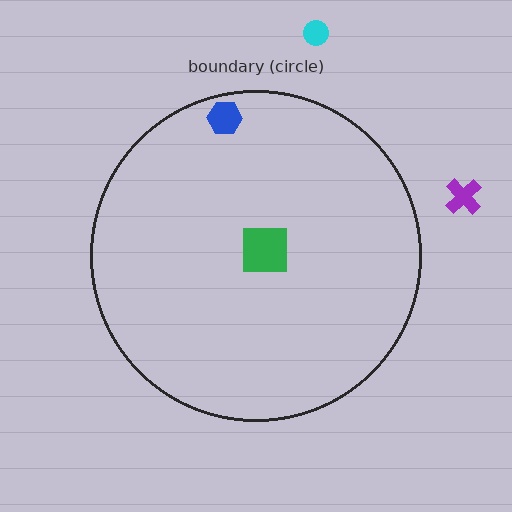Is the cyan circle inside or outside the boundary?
Outside.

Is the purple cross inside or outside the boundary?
Outside.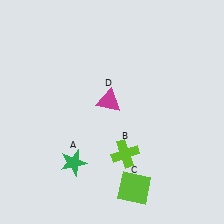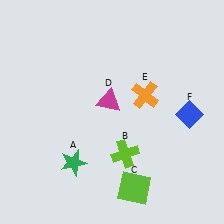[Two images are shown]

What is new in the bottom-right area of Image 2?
A blue diamond (F) was added in the bottom-right area of Image 2.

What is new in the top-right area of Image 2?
An orange cross (E) was added in the top-right area of Image 2.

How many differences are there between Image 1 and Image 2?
There are 2 differences between the two images.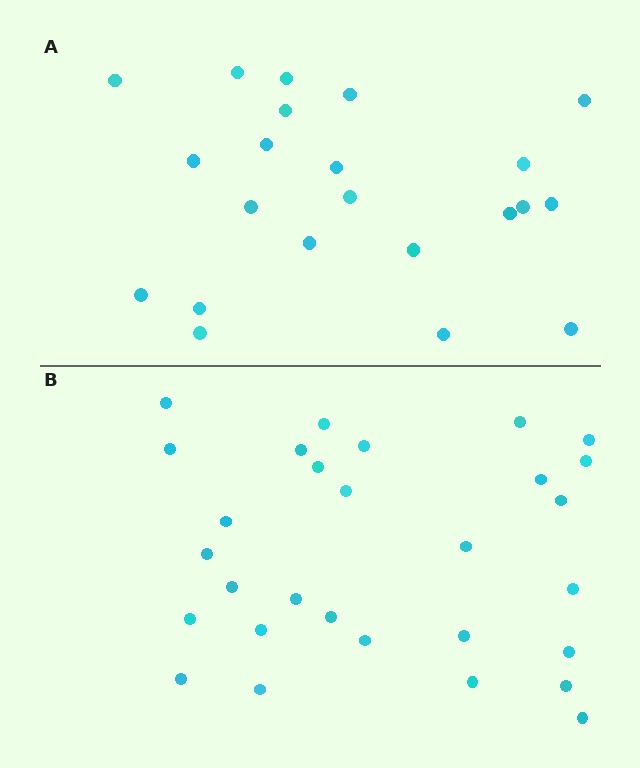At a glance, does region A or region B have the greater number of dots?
Region B (the bottom region) has more dots.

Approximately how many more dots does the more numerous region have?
Region B has roughly 8 or so more dots than region A.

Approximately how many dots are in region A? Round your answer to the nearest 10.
About 20 dots. (The exact count is 22, which rounds to 20.)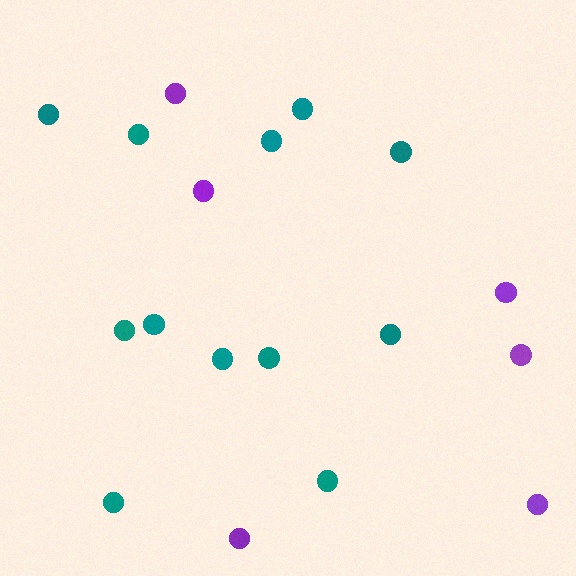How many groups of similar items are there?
There are 2 groups: one group of teal circles (12) and one group of purple circles (6).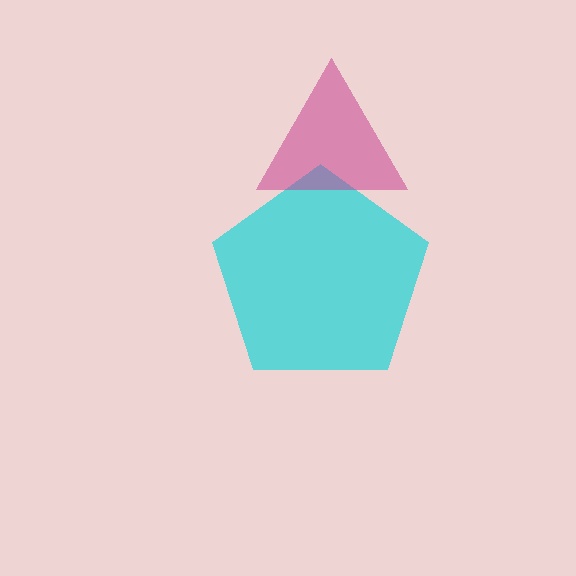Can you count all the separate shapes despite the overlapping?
Yes, there are 2 separate shapes.